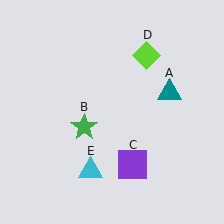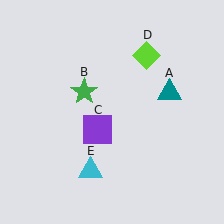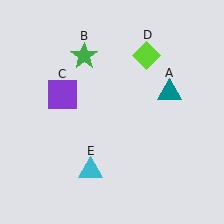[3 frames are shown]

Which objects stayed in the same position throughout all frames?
Teal triangle (object A) and lime diamond (object D) and cyan triangle (object E) remained stationary.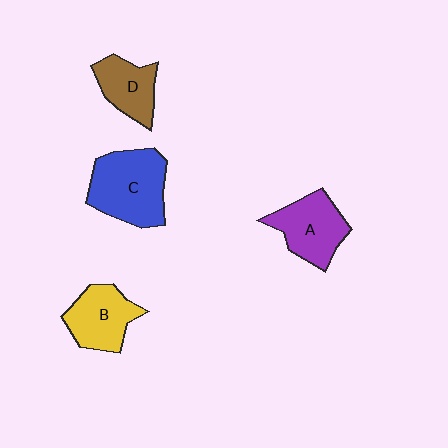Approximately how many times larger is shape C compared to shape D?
Approximately 1.7 times.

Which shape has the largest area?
Shape C (blue).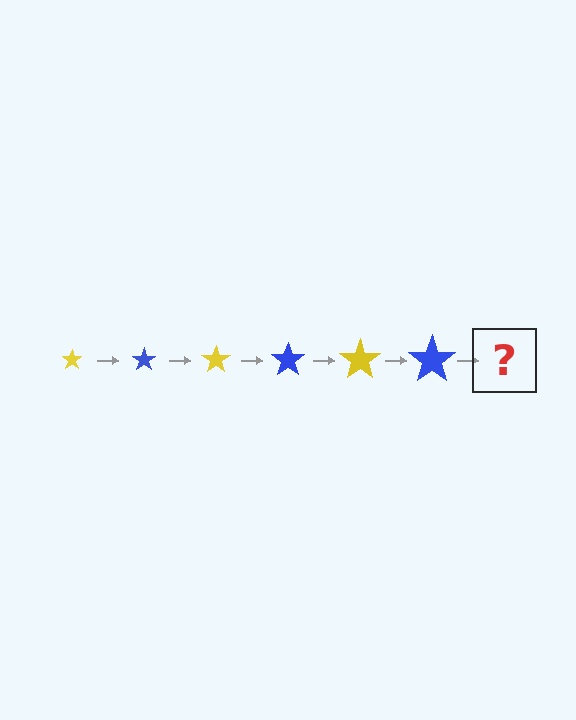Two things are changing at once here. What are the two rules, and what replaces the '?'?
The two rules are that the star grows larger each step and the color cycles through yellow and blue. The '?' should be a yellow star, larger than the previous one.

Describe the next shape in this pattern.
It should be a yellow star, larger than the previous one.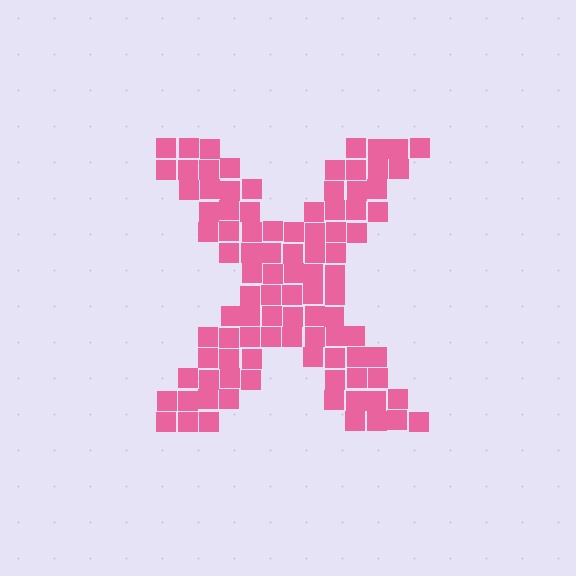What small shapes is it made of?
It is made of small squares.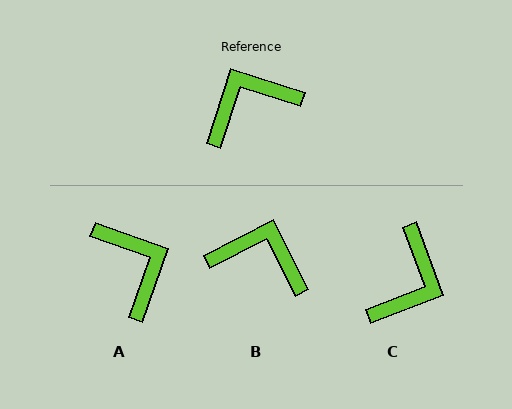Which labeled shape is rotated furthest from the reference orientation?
C, about 142 degrees away.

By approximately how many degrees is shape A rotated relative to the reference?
Approximately 92 degrees clockwise.